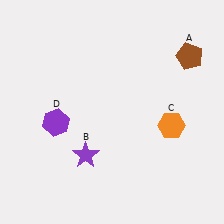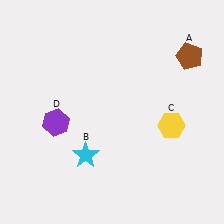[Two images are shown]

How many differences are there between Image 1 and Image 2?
There are 2 differences between the two images.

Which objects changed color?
B changed from purple to cyan. C changed from orange to yellow.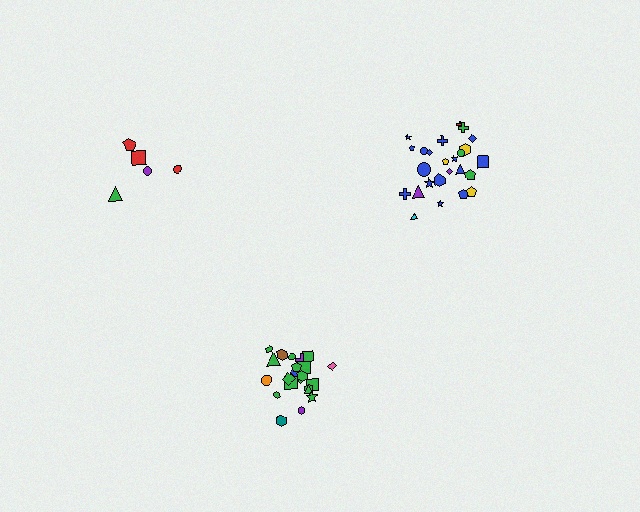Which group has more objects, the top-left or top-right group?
The top-right group.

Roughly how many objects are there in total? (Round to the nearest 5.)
Roughly 50 objects in total.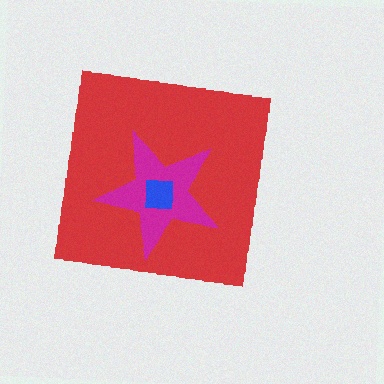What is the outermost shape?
The red square.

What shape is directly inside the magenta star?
The blue square.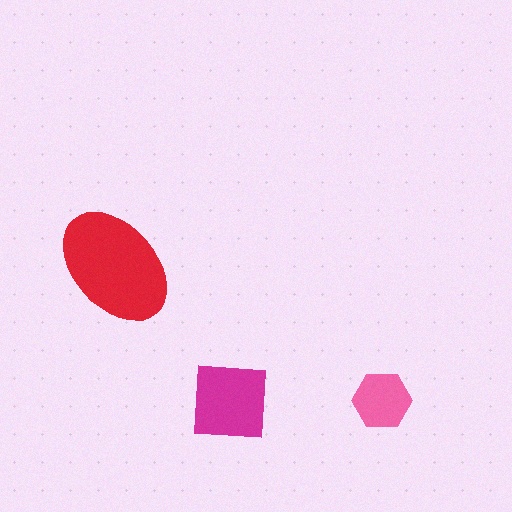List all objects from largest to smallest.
The red ellipse, the magenta square, the pink hexagon.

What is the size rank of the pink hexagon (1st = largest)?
3rd.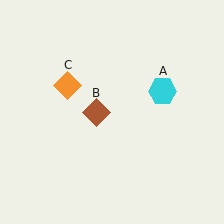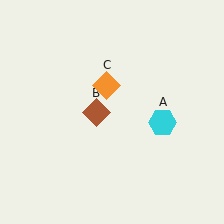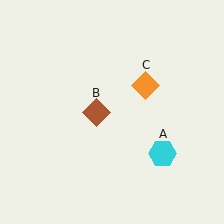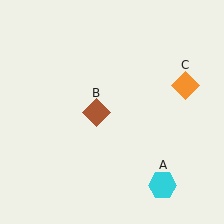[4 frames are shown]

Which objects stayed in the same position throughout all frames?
Brown diamond (object B) remained stationary.